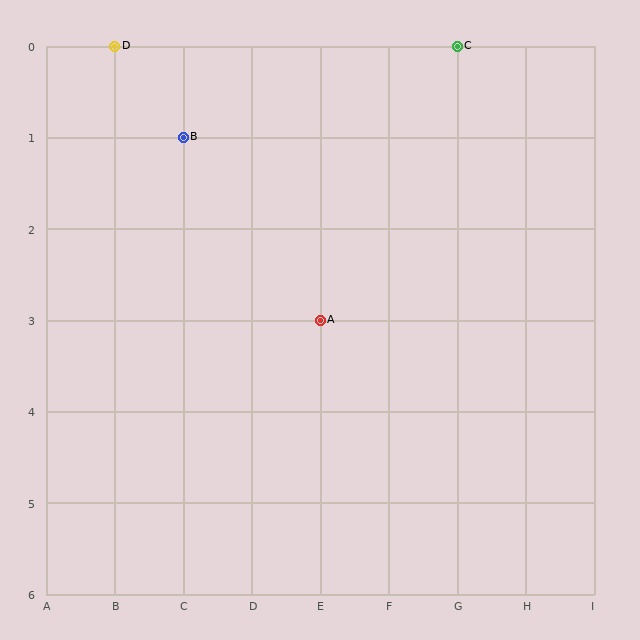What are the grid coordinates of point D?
Point D is at grid coordinates (B, 0).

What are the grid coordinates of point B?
Point B is at grid coordinates (C, 1).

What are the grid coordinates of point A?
Point A is at grid coordinates (E, 3).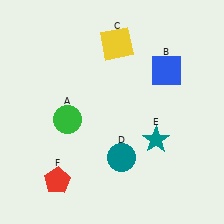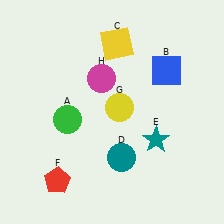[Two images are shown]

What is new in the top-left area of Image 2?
A magenta circle (H) was added in the top-left area of Image 2.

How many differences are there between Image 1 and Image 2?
There are 2 differences between the two images.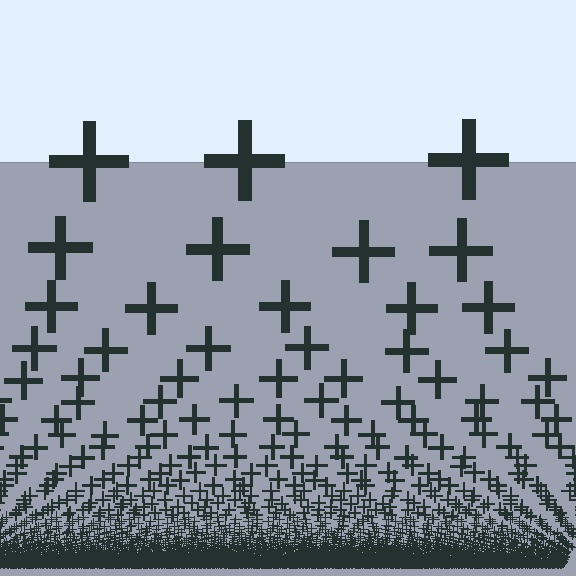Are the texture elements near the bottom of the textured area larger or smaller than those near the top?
Smaller. The gradient is inverted — elements near the bottom are smaller and denser.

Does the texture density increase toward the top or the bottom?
Density increases toward the bottom.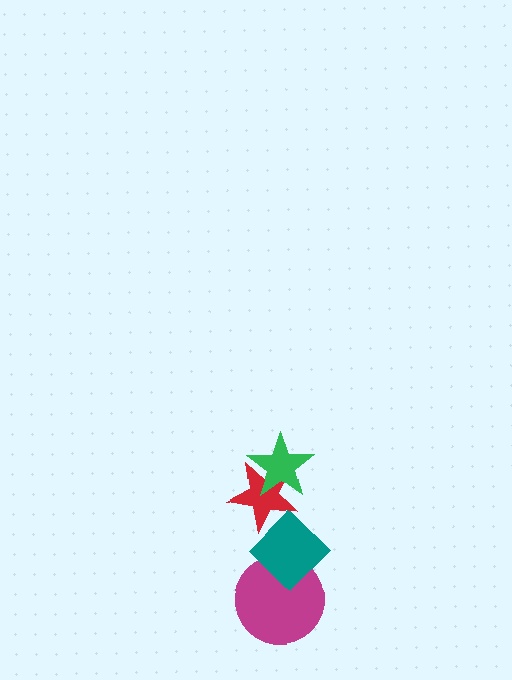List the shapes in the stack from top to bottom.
From top to bottom: the green star, the red star, the teal diamond, the magenta circle.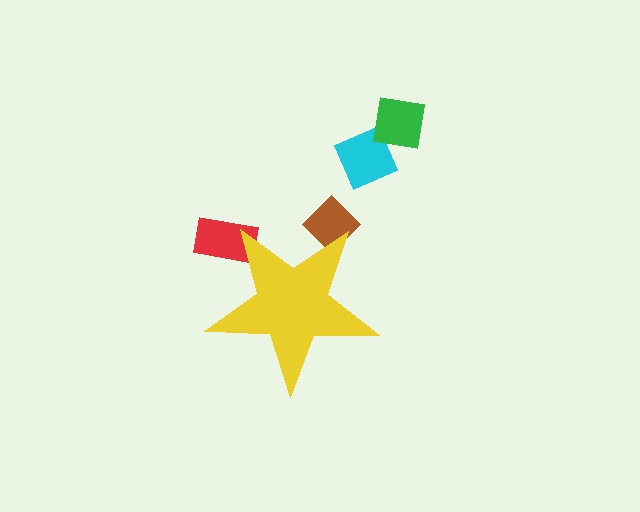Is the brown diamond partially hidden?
Yes, the brown diamond is partially hidden behind the yellow star.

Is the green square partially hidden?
No, the green square is fully visible.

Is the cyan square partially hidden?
No, the cyan square is fully visible.